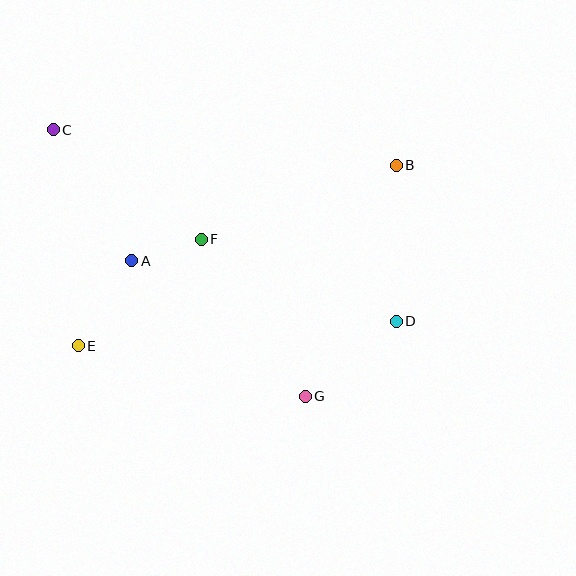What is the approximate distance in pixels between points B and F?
The distance between B and F is approximately 208 pixels.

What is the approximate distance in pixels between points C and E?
The distance between C and E is approximately 217 pixels.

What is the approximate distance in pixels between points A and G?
The distance between A and G is approximately 220 pixels.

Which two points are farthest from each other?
Points C and D are farthest from each other.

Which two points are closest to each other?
Points A and F are closest to each other.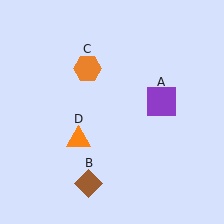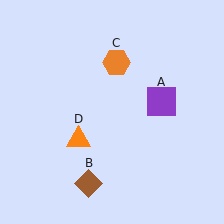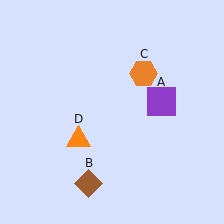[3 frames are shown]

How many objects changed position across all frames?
1 object changed position: orange hexagon (object C).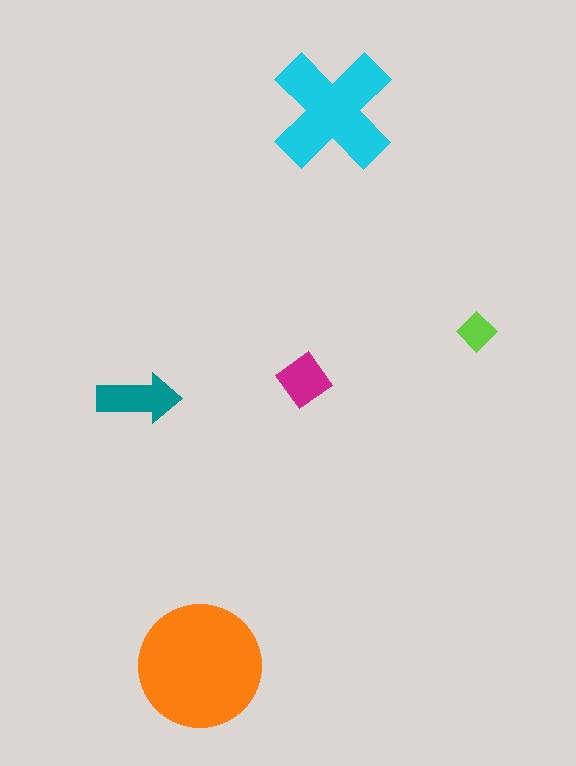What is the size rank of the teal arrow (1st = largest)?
3rd.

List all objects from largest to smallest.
The orange circle, the cyan cross, the teal arrow, the magenta diamond, the lime diamond.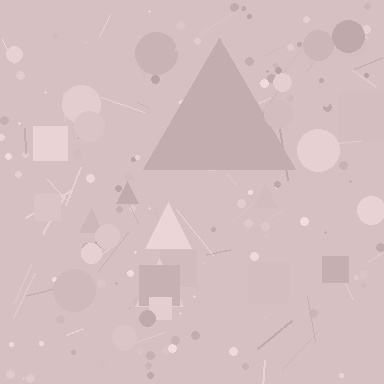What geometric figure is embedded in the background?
A triangle is embedded in the background.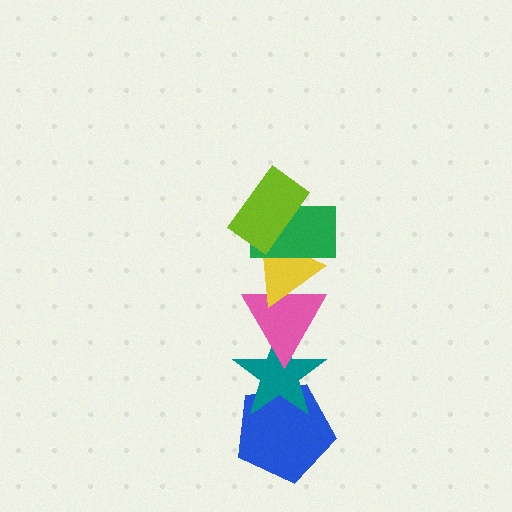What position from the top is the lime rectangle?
The lime rectangle is 1st from the top.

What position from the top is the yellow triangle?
The yellow triangle is 3rd from the top.